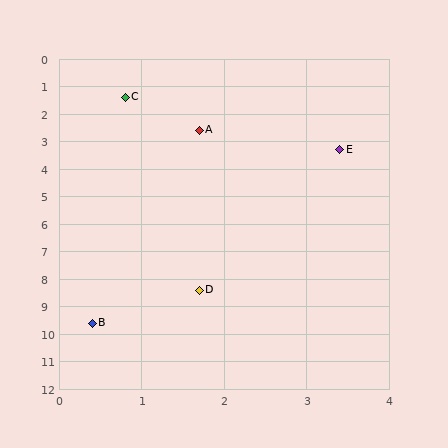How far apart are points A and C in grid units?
Points A and C are about 1.5 grid units apart.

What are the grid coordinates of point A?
Point A is at approximately (1.7, 2.6).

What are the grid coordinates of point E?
Point E is at approximately (3.4, 3.3).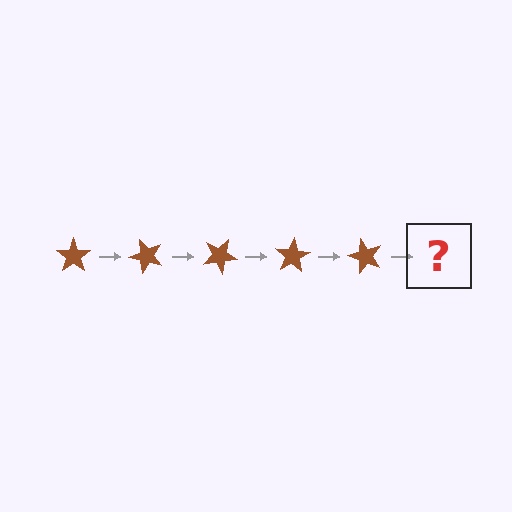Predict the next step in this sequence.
The next step is a brown star rotated 250 degrees.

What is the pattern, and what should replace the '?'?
The pattern is that the star rotates 50 degrees each step. The '?' should be a brown star rotated 250 degrees.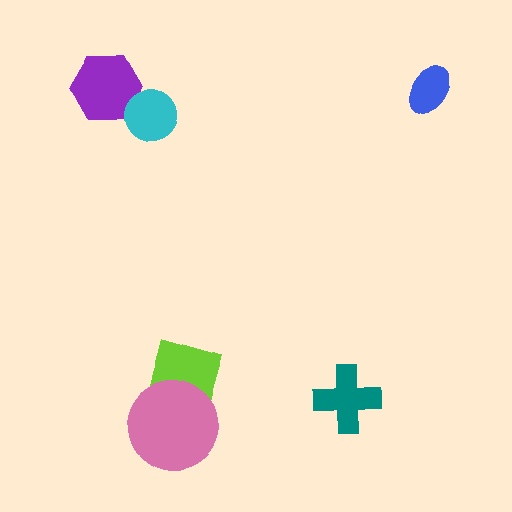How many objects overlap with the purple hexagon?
1 object overlaps with the purple hexagon.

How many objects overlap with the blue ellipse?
0 objects overlap with the blue ellipse.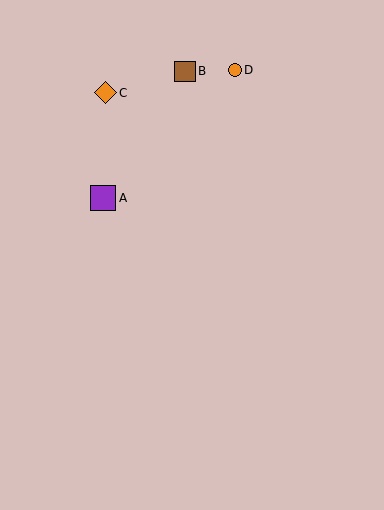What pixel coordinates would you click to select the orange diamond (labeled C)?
Click at (105, 93) to select the orange diamond C.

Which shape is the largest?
The purple square (labeled A) is the largest.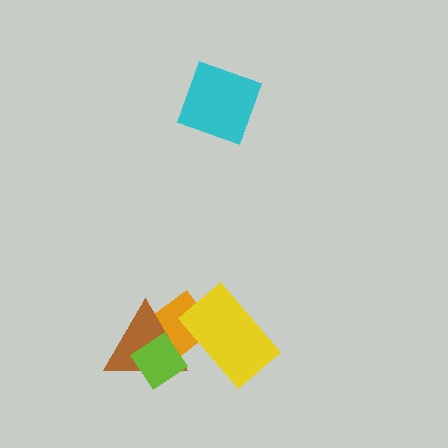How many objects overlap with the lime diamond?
2 objects overlap with the lime diamond.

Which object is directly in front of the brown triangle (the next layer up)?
The yellow rectangle is directly in front of the brown triangle.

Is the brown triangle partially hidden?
Yes, it is partially covered by another shape.